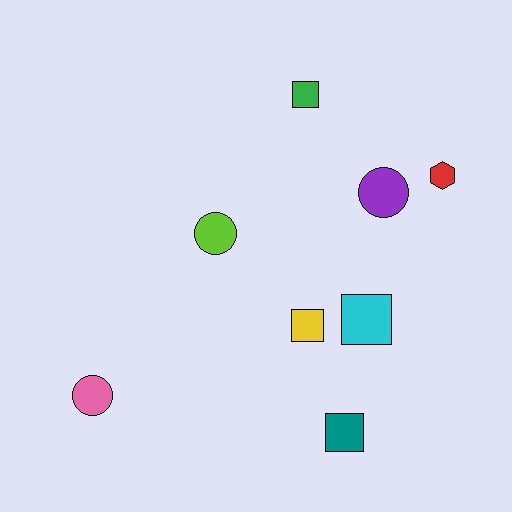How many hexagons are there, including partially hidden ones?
There is 1 hexagon.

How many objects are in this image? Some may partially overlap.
There are 8 objects.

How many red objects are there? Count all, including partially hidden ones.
There is 1 red object.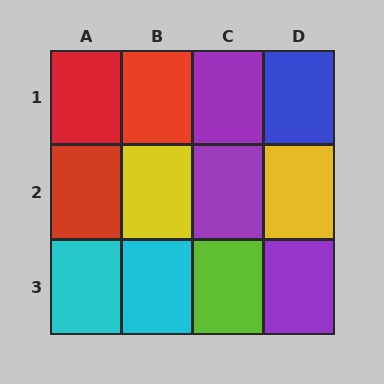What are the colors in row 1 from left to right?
Red, red, purple, blue.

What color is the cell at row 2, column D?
Yellow.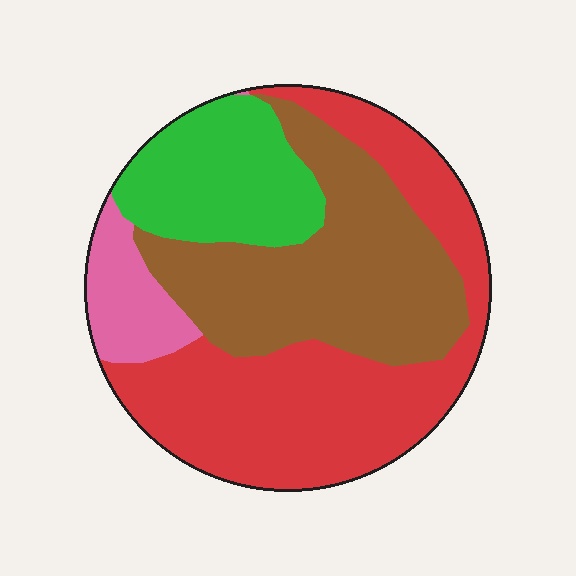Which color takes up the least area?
Pink, at roughly 10%.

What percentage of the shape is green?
Green takes up about one sixth (1/6) of the shape.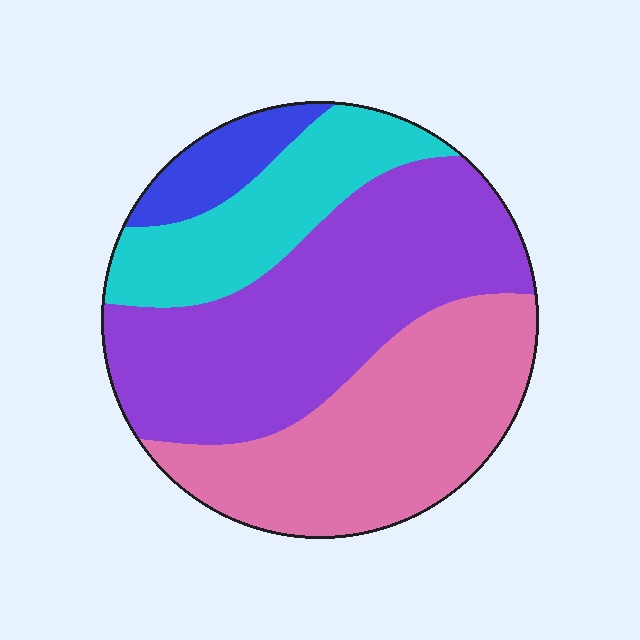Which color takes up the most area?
Purple, at roughly 40%.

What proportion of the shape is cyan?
Cyan takes up less than a quarter of the shape.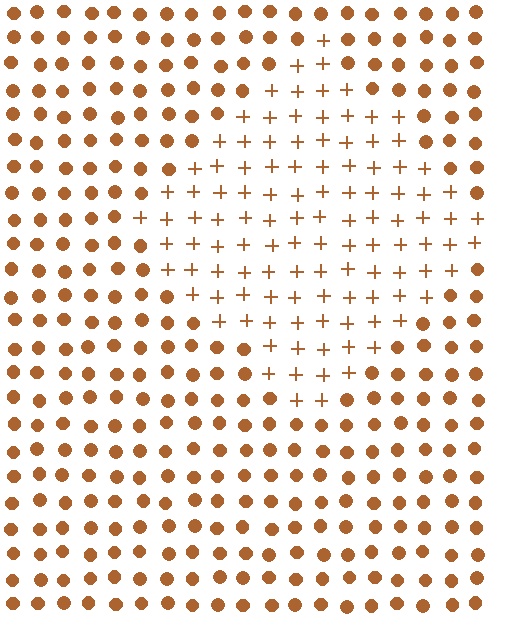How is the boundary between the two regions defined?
The boundary is defined by a change in element shape: plus signs inside vs. circles outside. All elements share the same color and spacing.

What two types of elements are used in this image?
The image uses plus signs inside the diamond region and circles outside it.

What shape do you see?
I see a diamond.